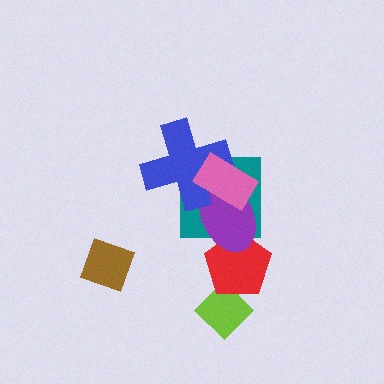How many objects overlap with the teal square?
3 objects overlap with the teal square.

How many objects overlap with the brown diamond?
0 objects overlap with the brown diamond.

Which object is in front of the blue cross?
The pink rectangle is in front of the blue cross.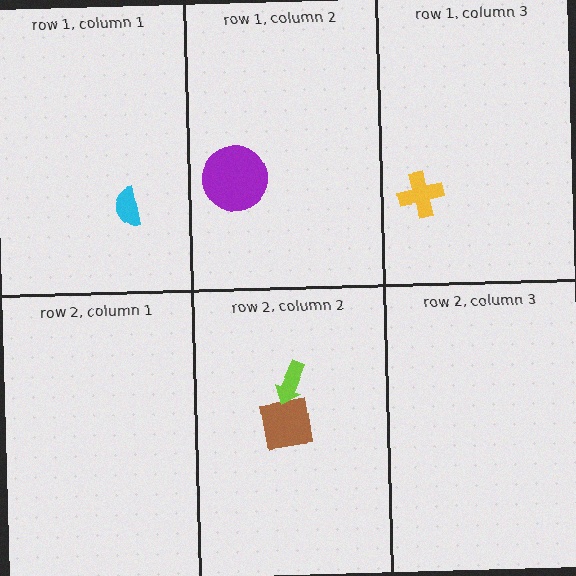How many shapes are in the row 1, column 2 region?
1.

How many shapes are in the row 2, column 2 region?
2.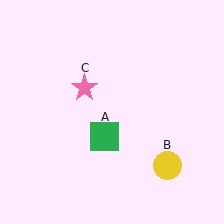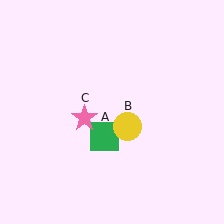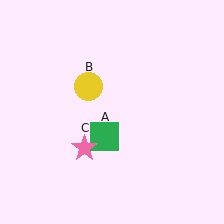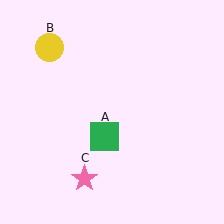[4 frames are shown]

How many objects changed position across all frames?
2 objects changed position: yellow circle (object B), pink star (object C).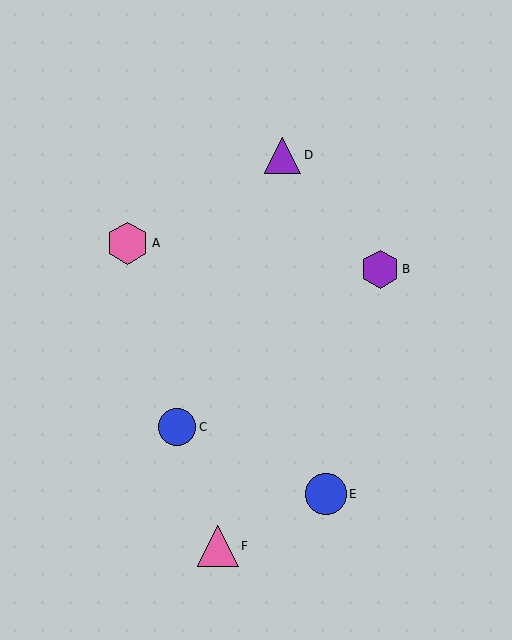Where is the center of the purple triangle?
The center of the purple triangle is at (282, 155).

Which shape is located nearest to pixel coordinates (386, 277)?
The purple hexagon (labeled B) at (380, 269) is nearest to that location.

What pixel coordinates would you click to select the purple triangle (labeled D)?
Click at (282, 155) to select the purple triangle D.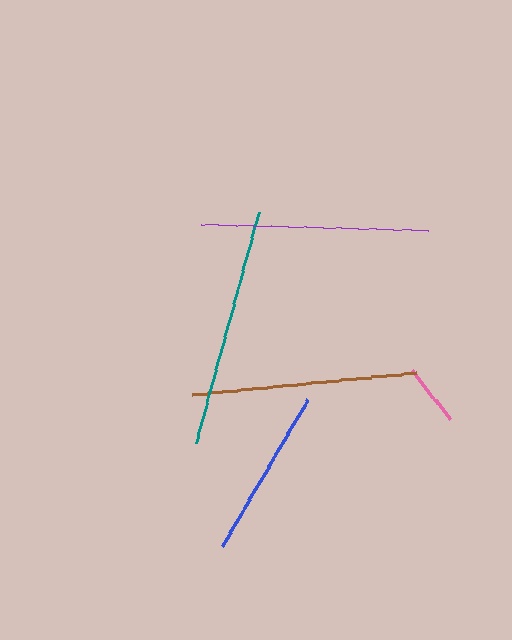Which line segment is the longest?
The teal line is the longest at approximately 240 pixels.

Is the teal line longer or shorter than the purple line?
The teal line is longer than the purple line.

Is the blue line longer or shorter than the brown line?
The brown line is longer than the blue line.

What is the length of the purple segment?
The purple segment is approximately 227 pixels long.